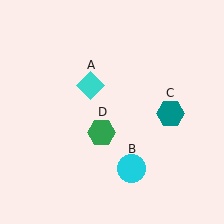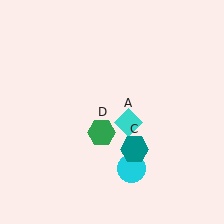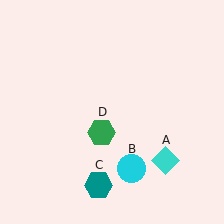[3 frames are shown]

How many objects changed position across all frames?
2 objects changed position: cyan diamond (object A), teal hexagon (object C).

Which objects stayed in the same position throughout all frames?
Cyan circle (object B) and green hexagon (object D) remained stationary.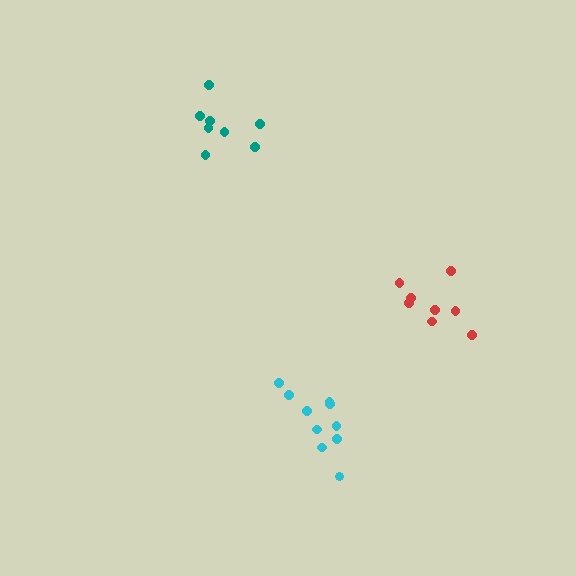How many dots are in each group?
Group 1: 10 dots, Group 2: 8 dots, Group 3: 8 dots (26 total).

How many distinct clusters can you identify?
There are 3 distinct clusters.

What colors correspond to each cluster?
The clusters are colored: cyan, red, teal.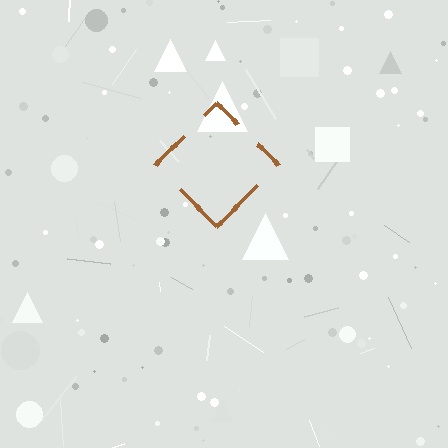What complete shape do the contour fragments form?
The contour fragments form a diamond.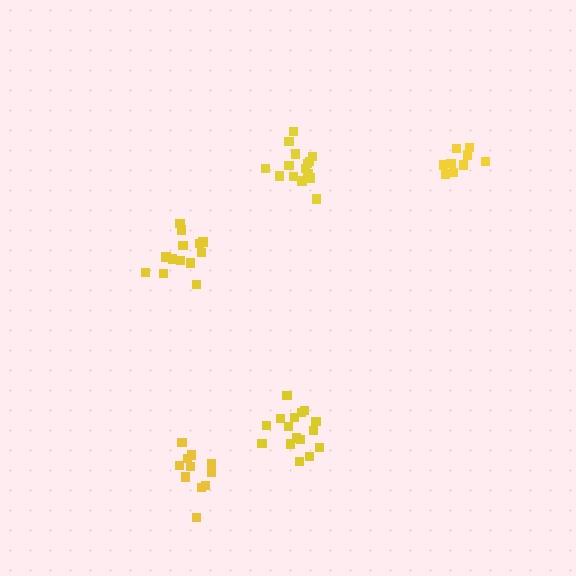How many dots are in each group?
Group 1: 15 dots, Group 2: 16 dots, Group 3: 10 dots, Group 4: 11 dots, Group 5: 13 dots (65 total).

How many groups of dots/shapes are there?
There are 5 groups.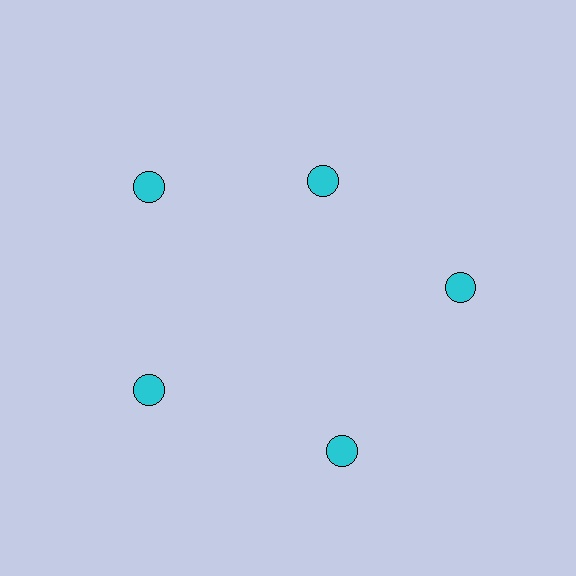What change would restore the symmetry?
The symmetry would be restored by moving it outward, back onto the ring so that all 5 circles sit at equal angles and equal distance from the center.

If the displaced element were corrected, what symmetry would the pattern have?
It would have 5-fold rotational symmetry — the pattern would map onto itself every 72 degrees.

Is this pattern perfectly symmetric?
No. The 5 cyan circles are arranged in a ring, but one element near the 1 o'clock position is pulled inward toward the center, breaking the 5-fold rotational symmetry.